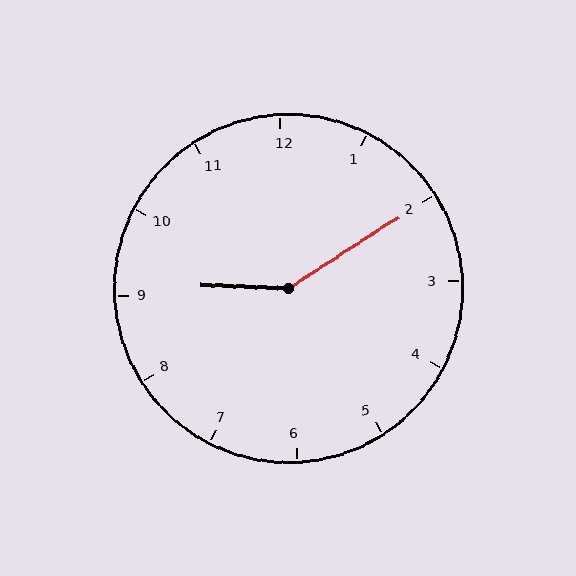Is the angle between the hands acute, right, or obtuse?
It is obtuse.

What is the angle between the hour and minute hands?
Approximately 145 degrees.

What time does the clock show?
9:10.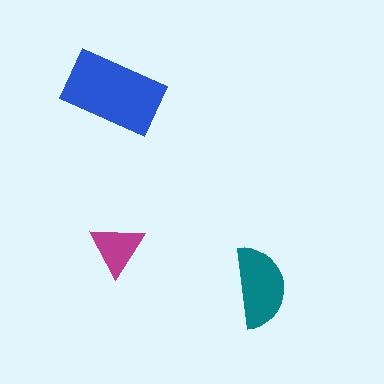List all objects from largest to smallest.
The blue rectangle, the teal semicircle, the magenta triangle.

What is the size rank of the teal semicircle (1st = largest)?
2nd.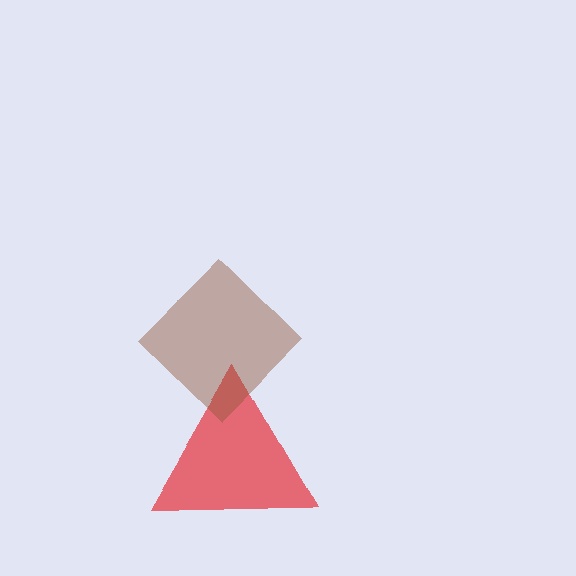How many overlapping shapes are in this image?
There are 2 overlapping shapes in the image.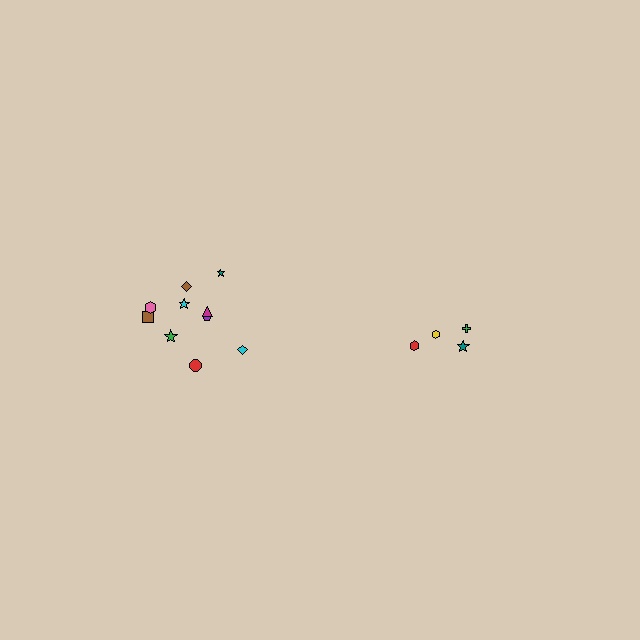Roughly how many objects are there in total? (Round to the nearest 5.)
Roughly 15 objects in total.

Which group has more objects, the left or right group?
The left group.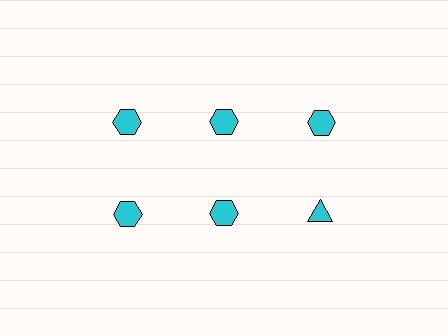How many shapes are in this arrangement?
There are 6 shapes arranged in a grid pattern.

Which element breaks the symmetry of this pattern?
The cyan triangle in the second row, center column breaks the symmetry. All other shapes are cyan hexagons.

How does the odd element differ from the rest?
It has a different shape: triangle instead of hexagon.